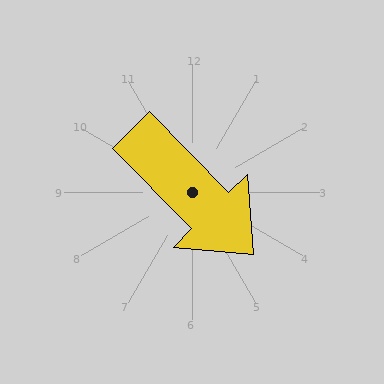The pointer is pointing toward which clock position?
Roughly 5 o'clock.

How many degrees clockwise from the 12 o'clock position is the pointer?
Approximately 136 degrees.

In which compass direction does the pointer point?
Southeast.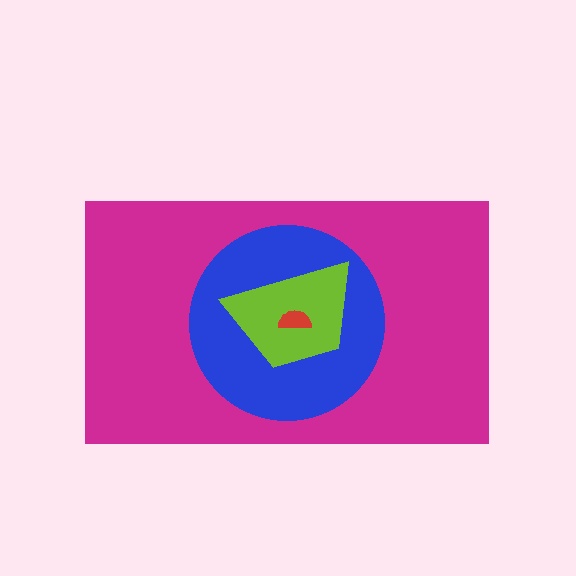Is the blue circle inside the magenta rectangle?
Yes.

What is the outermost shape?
The magenta rectangle.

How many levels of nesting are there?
4.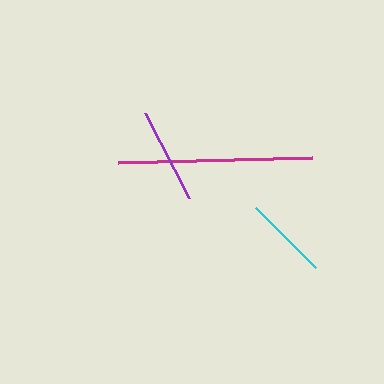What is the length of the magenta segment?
The magenta segment is approximately 194 pixels long.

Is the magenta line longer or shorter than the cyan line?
The magenta line is longer than the cyan line.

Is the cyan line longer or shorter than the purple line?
The purple line is longer than the cyan line.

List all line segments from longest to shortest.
From longest to shortest: magenta, purple, cyan.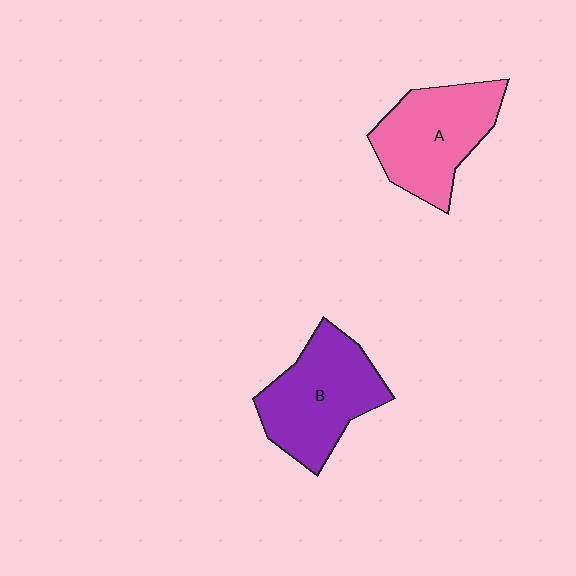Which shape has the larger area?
Shape B (purple).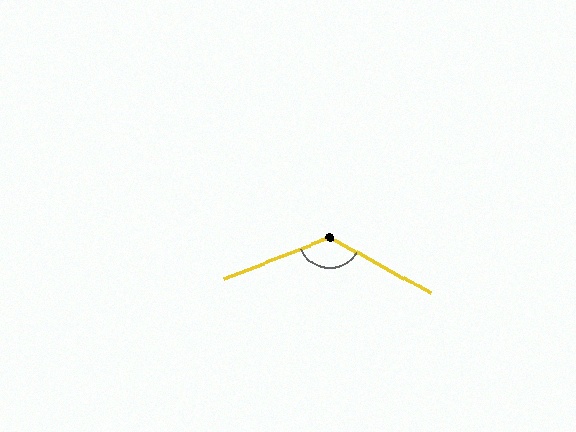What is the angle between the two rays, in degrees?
Approximately 129 degrees.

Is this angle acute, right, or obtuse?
It is obtuse.